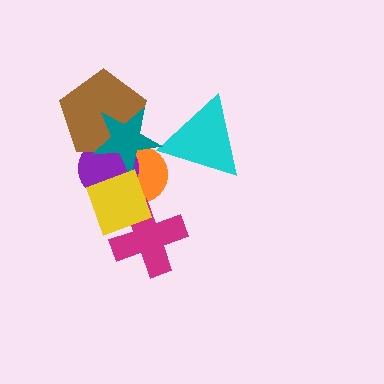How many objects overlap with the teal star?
4 objects overlap with the teal star.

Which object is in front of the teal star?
The yellow diamond is in front of the teal star.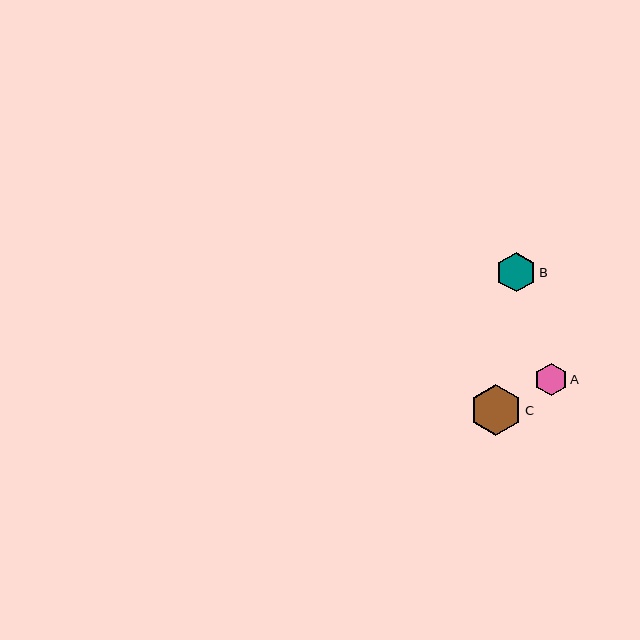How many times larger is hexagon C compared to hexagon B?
Hexagon C is approximately 1.3 times the size of hexagon B.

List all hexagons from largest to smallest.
From largest to smallest: C, B, A.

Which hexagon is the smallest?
Hexagon A is the smallest with a size of approximately 33 pixels.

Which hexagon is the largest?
Hexagon C is the largest with a size of approximately 51 pixels.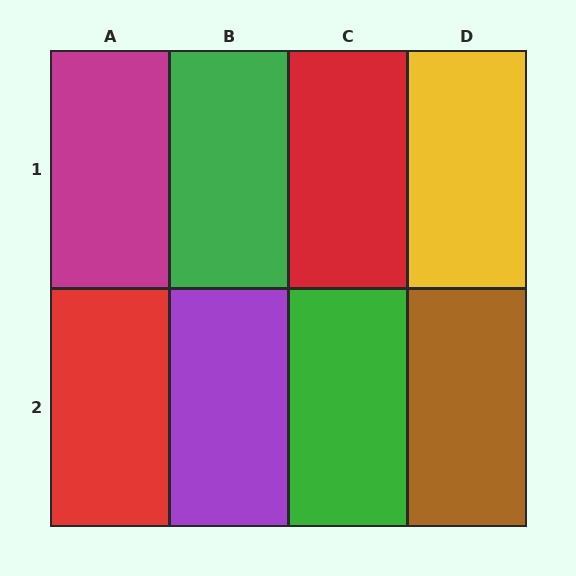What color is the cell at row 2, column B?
Purple.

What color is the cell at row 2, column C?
Green.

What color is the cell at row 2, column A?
Red.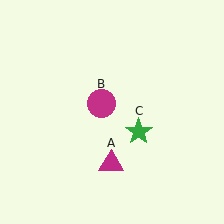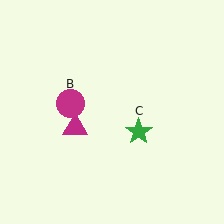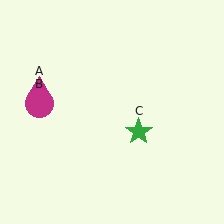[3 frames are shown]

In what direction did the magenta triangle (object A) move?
The magenta triangle (object A) moved up and to the left.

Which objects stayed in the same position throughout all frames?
Green star (object C) remained stationary.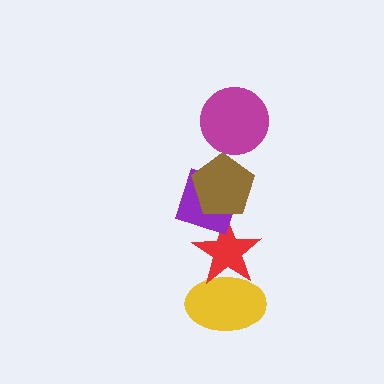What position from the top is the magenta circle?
The magenta circle is 1st from the top.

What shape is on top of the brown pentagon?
The magenta circle is on top of the brown pentagon.